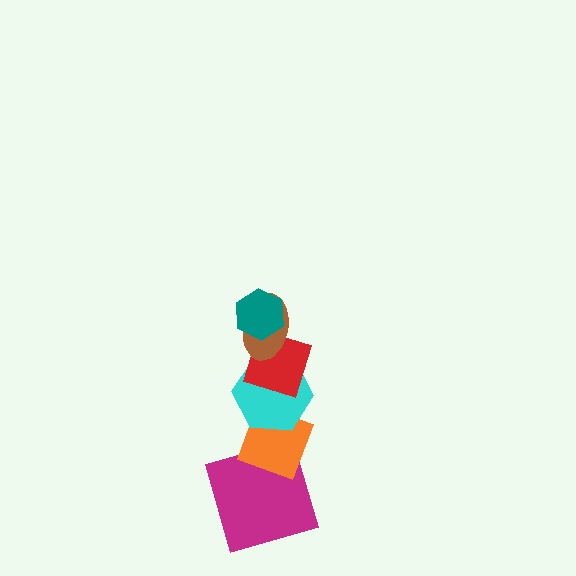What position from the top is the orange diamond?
The orange diamond is 5th from the top.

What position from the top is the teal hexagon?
The teal hexagon is 1st from the top.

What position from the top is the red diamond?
The red diamond is 3rd from the top.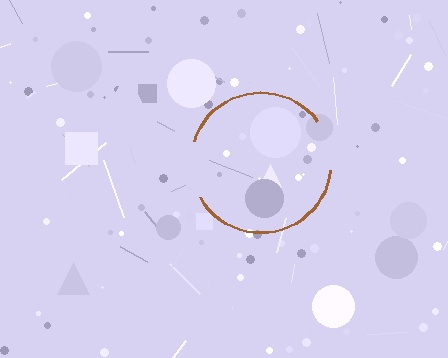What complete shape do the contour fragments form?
The contour fragments form a circle.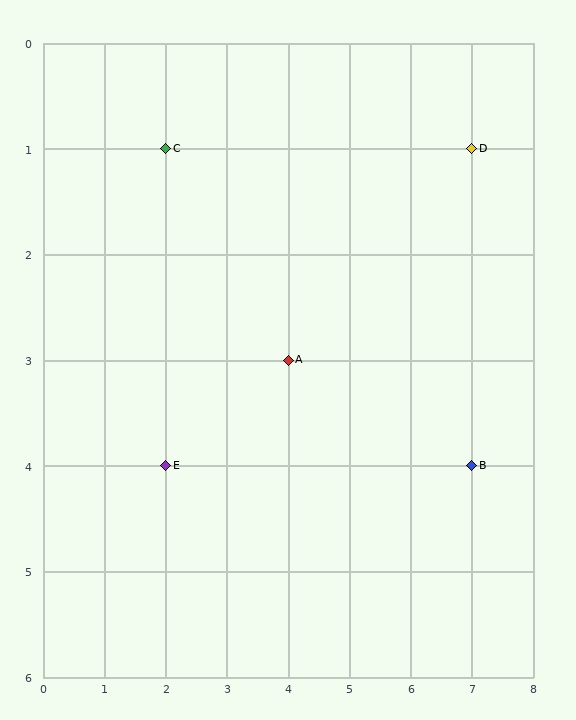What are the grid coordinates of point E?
Point E is at grid coordinates (2, 4).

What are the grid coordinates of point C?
Point C is at grid coordinates (2, 1).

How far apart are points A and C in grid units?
Points A and C are 2 columns and 2 rows apart (about 2.8 grid units diagonally).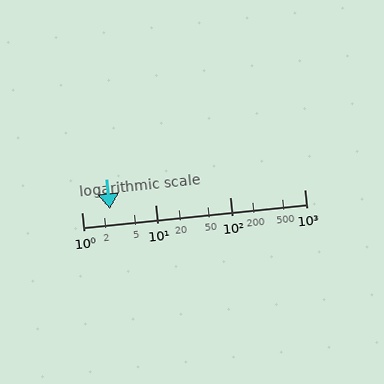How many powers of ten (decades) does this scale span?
The scale spans 3 decades, from 1 to 1000.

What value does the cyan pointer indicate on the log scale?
The pointer indicates approximately 2.4.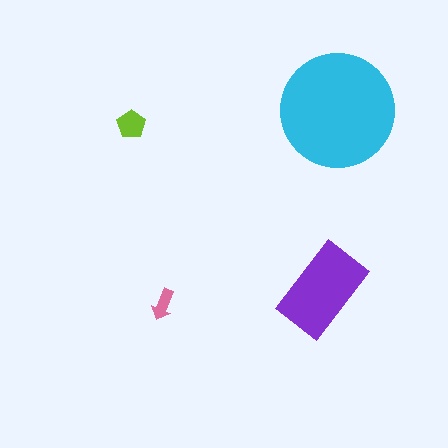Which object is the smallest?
The pink arrow.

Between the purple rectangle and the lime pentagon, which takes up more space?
The purple rectangle.